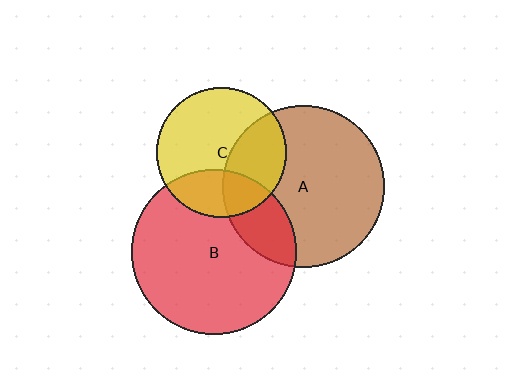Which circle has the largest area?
Circle B (red).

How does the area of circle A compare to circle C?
Approximately 1.5 times.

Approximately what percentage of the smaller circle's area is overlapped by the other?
Approximately 35%.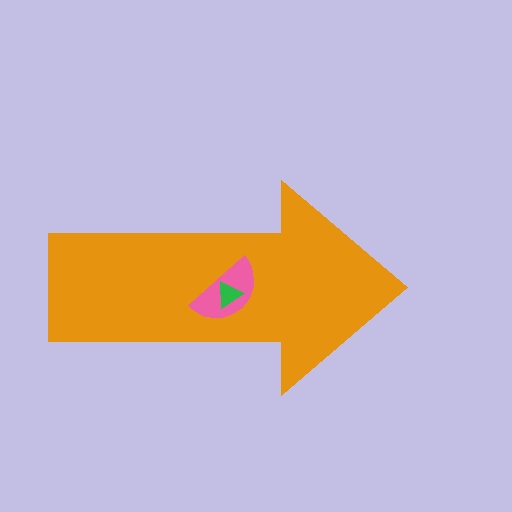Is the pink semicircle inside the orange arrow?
Yes.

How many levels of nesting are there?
3.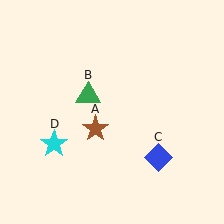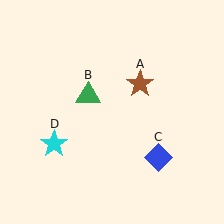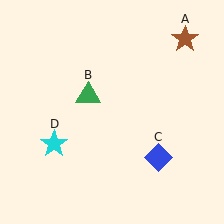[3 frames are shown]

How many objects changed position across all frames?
1 object changed position: brown star (object A).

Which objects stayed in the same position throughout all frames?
Green triangle (object B) and blue diamond (object C) and cyan star (object D) remained stationary.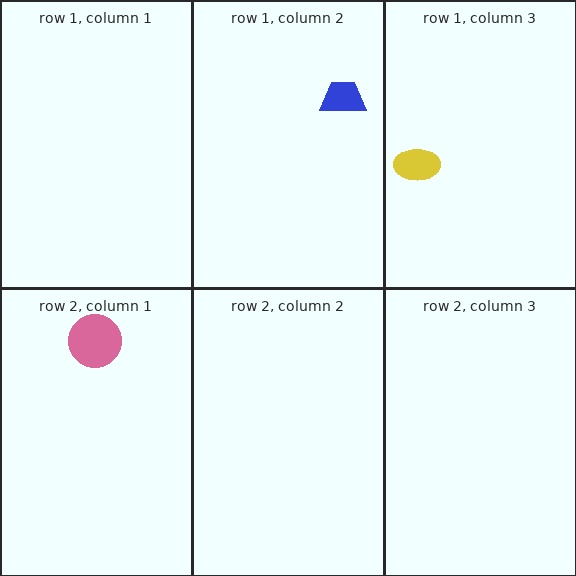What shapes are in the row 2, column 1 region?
The pink circle.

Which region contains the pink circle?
The row 2, column 1 region.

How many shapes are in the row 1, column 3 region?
1.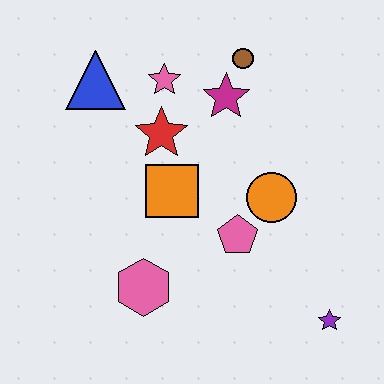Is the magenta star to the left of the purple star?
Yes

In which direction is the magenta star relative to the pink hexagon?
The magenta star is above the pink hexagon.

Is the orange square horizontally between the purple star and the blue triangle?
Yes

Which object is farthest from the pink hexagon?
The brown circle is farthest from the pink hexagon.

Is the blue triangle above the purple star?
Yes